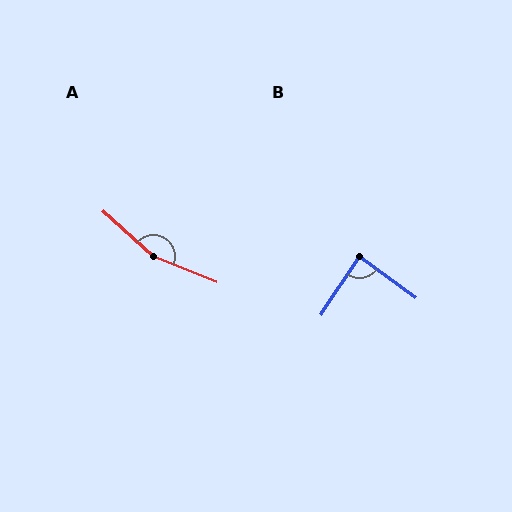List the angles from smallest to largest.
B (87°), A (160°).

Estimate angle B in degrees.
Approximately 87 degrees.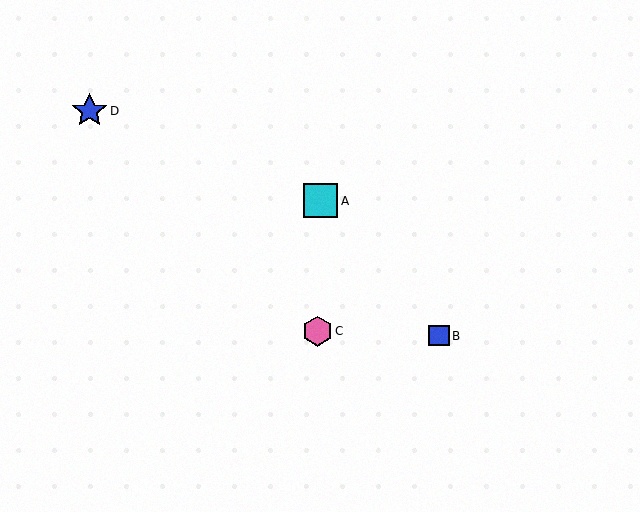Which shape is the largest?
The blue star (labeled D) is the largest.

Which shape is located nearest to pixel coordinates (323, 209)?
The cyan square (labeled A) at (321, 201) is nearest to that location.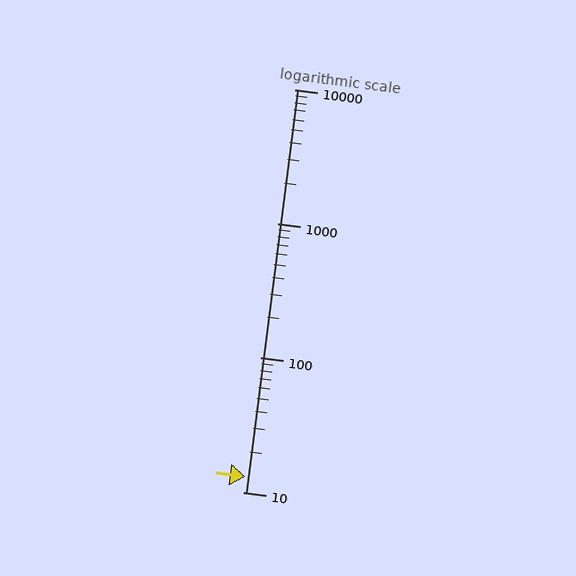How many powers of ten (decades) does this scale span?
The scale spans 3 decades, from 10 to 10000.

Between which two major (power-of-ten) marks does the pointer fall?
The pointer is between 10 and 100.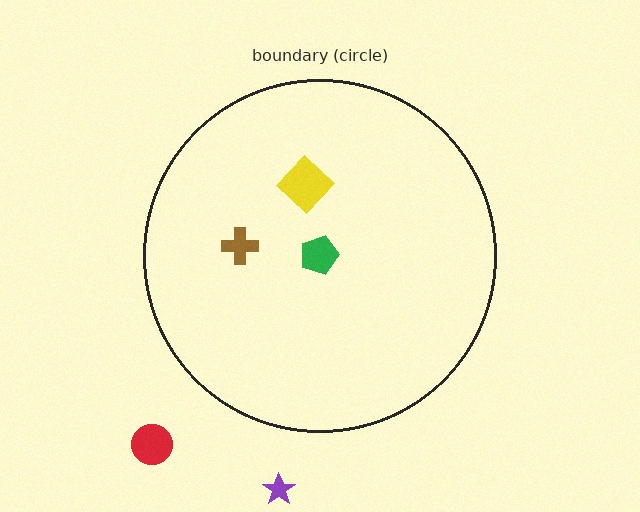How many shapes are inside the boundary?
3 inside, 2 outside.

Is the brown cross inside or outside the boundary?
Inside.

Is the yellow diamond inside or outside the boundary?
Inside.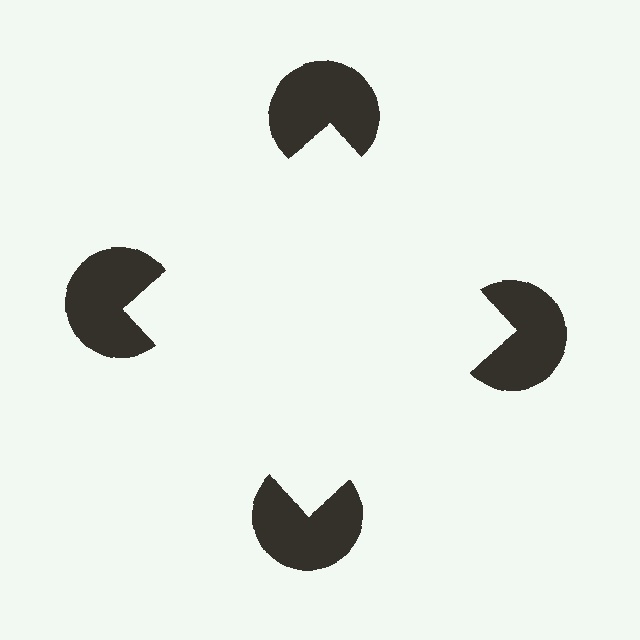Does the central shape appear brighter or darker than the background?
It typically appears slightly brighter than the background, even though no actual brightness change is drawn.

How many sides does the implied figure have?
4 sides.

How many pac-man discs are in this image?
There are 4 — one at each vertex of the illusory square.